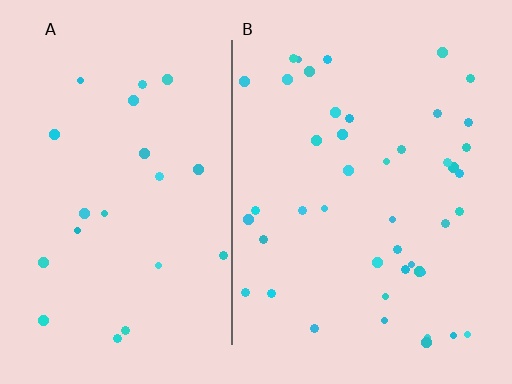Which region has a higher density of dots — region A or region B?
B (the right).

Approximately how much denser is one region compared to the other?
Approximately 2.1× — region B over region A.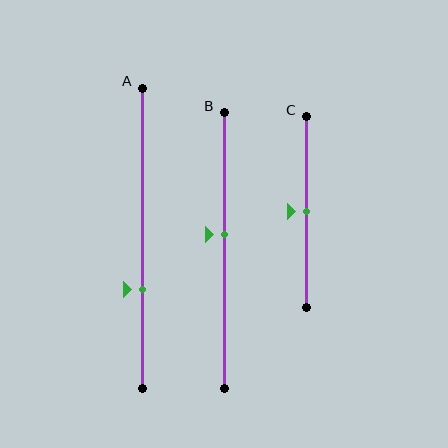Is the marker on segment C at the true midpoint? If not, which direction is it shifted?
Yes, the marker on segment C is at the true midpoint.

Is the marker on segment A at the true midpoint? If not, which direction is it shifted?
No, the marker on segment A is shifted downward by about 17% of the segment length.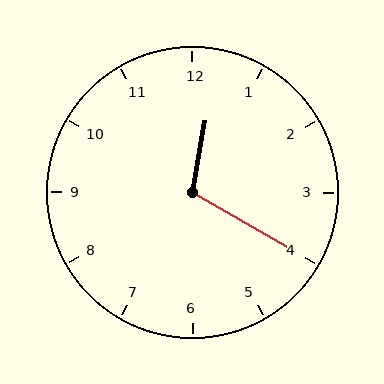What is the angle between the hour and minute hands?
Approximately 110 degrees.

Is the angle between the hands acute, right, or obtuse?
It is obtuse.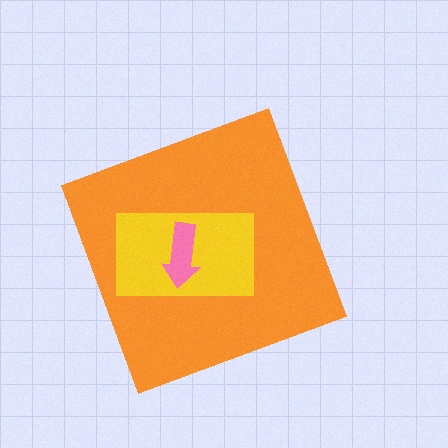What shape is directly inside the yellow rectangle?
The pink arrow.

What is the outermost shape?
The orange diamond.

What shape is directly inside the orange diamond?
The yellow rectangle.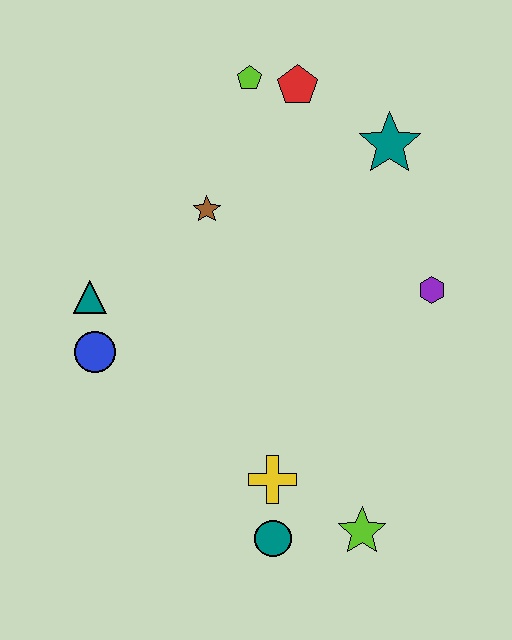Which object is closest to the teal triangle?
The blue circle is closest to the teal triangle.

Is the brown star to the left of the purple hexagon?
Yes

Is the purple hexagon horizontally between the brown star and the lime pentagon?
No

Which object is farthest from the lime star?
The lime pentagon is farthest from the lime star.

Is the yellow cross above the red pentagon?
No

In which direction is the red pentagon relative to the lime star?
The red pentagon is above the lime star.